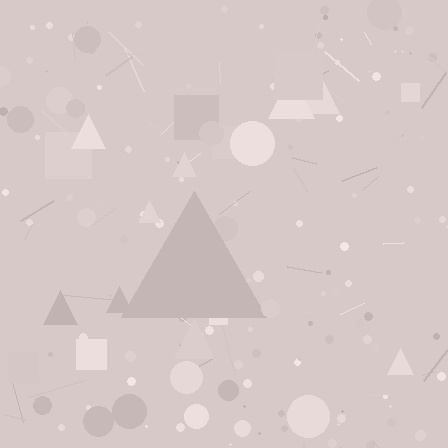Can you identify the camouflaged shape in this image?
The camouflaged shape is a triangle.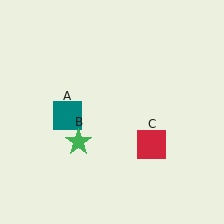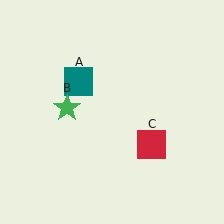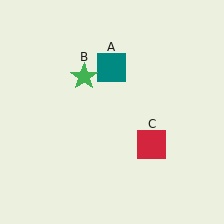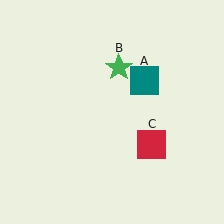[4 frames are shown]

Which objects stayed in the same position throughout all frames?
Red square (object C) remained stationary.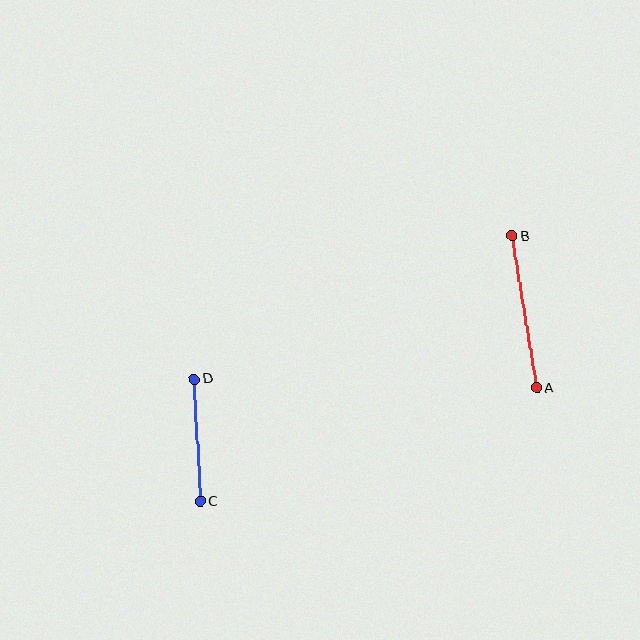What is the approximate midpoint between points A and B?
The midpoint is at approximately (525, 312) pixels.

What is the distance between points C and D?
The distance is approximately 122 pixels.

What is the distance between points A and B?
The distance is approximately 154 pixels.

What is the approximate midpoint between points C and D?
The midpoint is at approximately (197, 440) pixels.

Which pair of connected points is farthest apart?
Points A and B are farthest apart.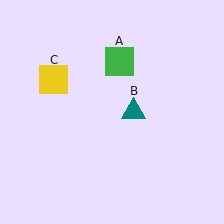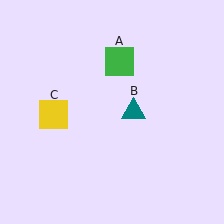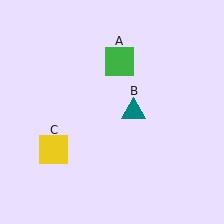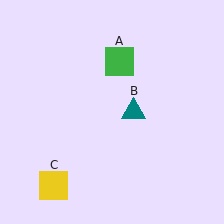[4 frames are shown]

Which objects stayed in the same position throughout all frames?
Green square (object A) and teal triangle (object B) remained stationary.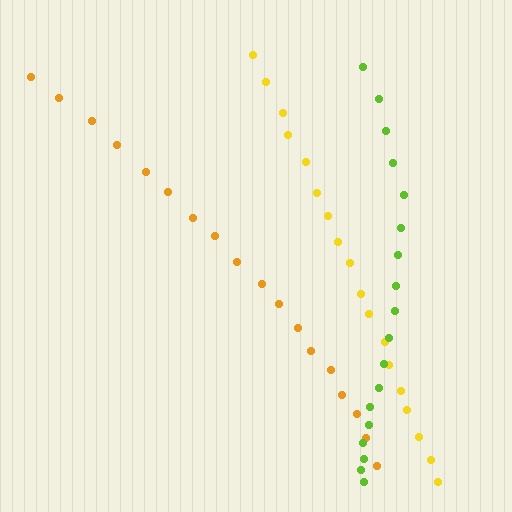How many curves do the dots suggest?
There are 3 distinct paths.